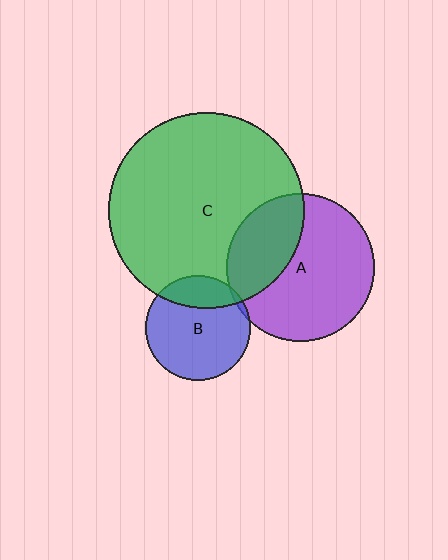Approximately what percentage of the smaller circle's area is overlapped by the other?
Approximately 35%.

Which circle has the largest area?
Circle C (green).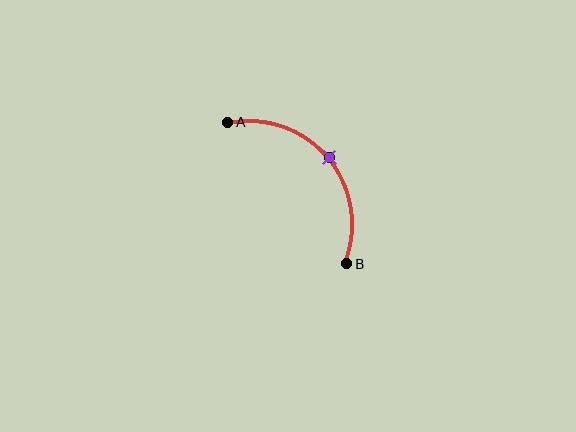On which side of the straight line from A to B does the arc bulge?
The arc bulges above and to the right of the straight line connecting A and B.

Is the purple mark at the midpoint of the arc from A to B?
Yes. The purple mark lies on the arc at equal arc-length from both A and B — it is the arc midpoint.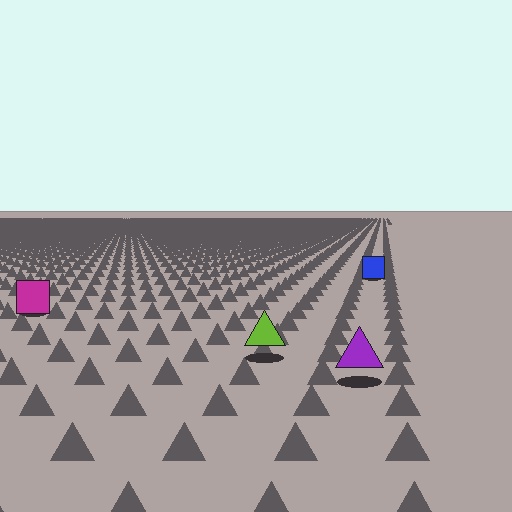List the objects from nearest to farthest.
From nearest to farthest: the purple triangle, the lime triangle, the magenta square, the blue square.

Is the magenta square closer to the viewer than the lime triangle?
No. The lime triangle is closer — you can tell from the texture gradient: the ground texture is coarser near it.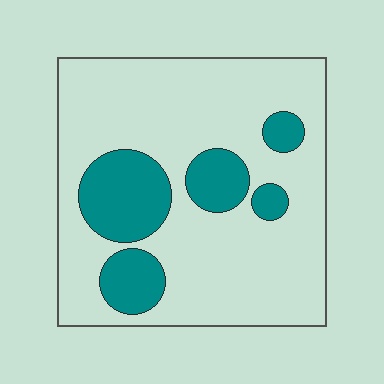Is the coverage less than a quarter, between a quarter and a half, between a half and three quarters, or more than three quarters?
Less than a quarter.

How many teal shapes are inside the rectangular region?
5.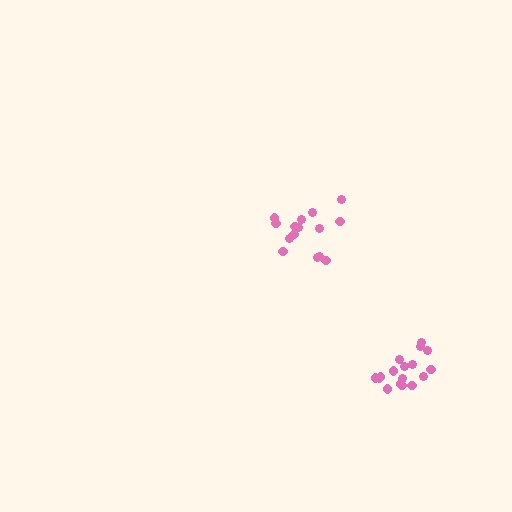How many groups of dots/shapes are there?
There are 2 groups.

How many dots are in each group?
Group 1: 15 dots, Group 2: 17 dots (32 total).